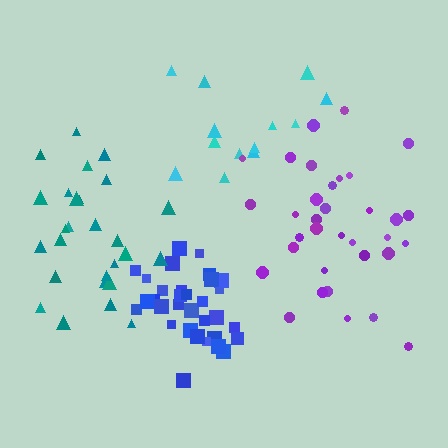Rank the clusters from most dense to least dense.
blue, teal, purple, cyan.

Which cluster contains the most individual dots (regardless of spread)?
Purple (34).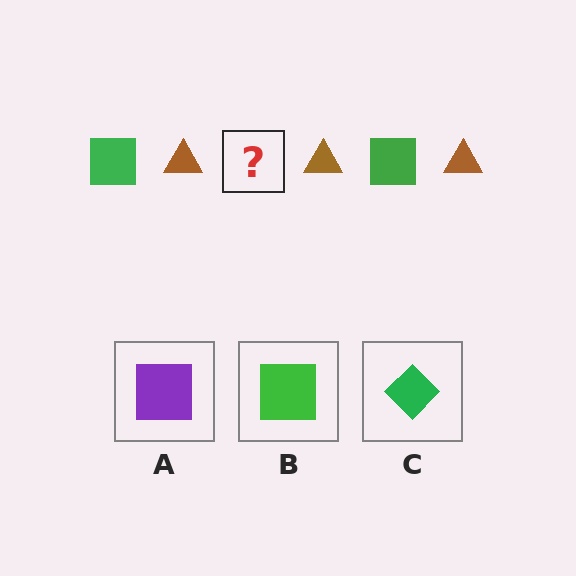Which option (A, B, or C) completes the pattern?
B.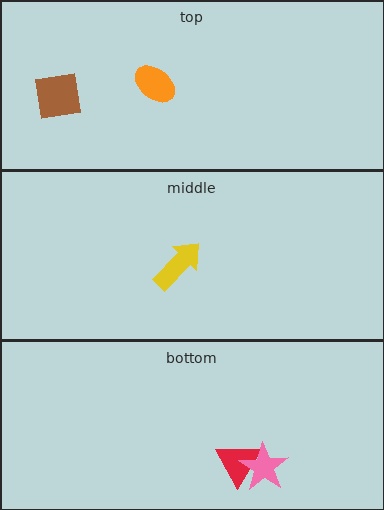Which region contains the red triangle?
The bottom region.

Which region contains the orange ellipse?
The top region.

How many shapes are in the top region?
2.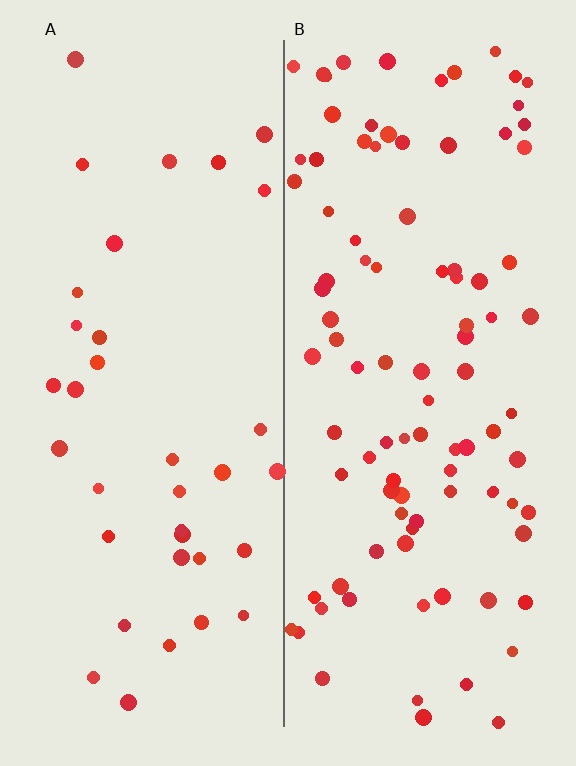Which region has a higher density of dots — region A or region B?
B (the right).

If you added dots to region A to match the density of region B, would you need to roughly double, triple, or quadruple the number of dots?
Approximately triple.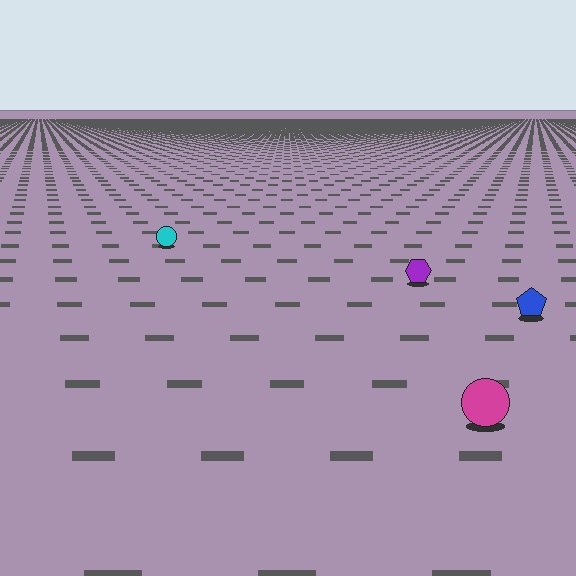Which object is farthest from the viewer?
The cyan circle is farthest from the viewer. It appears smaller and the ground texture around it is denser.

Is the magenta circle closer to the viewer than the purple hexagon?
Yes. The magenta circle is closer — you can tell from the texture gradient: the ground texture is coarser near it.